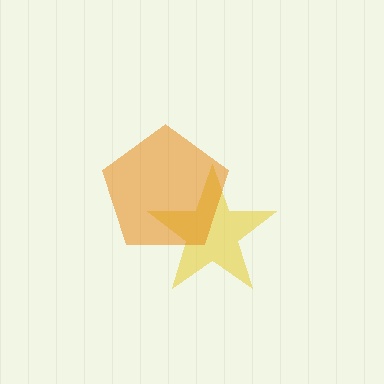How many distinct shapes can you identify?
There are 2 distinct shapes: a yellow star, an orange pentagon.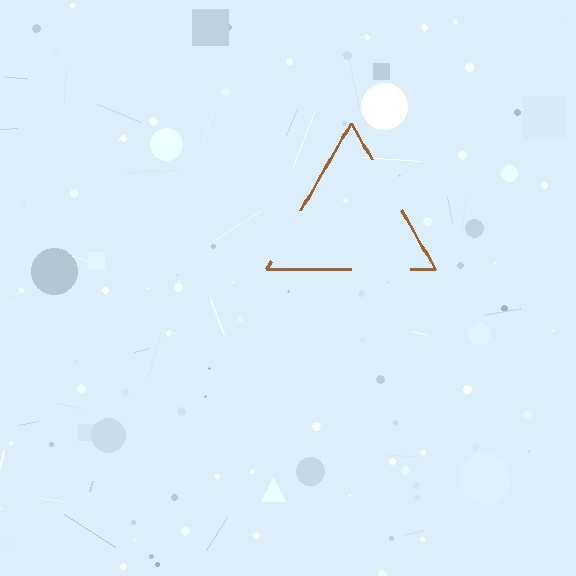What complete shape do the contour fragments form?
The contour fragments form a triangle.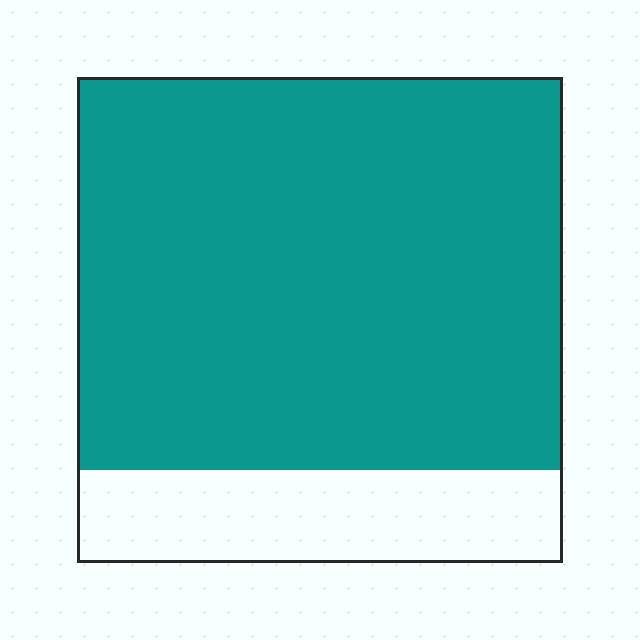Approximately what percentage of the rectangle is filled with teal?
Approximately 80%.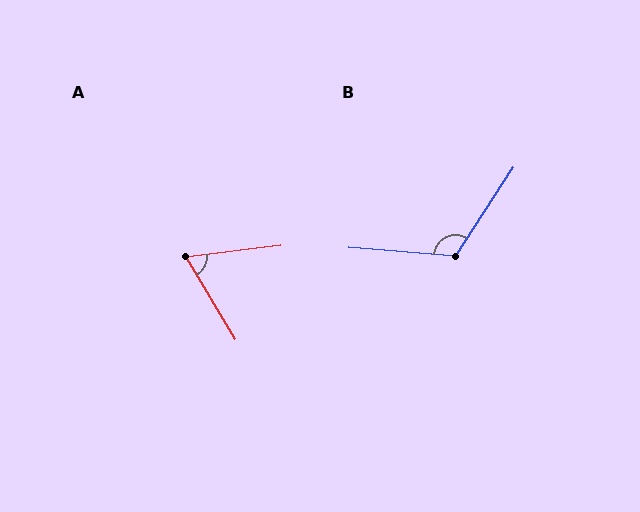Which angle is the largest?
B, at approximately 118 degrees.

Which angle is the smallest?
A, at approximately 66 degrees.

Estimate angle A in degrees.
Approximately 66 degrees.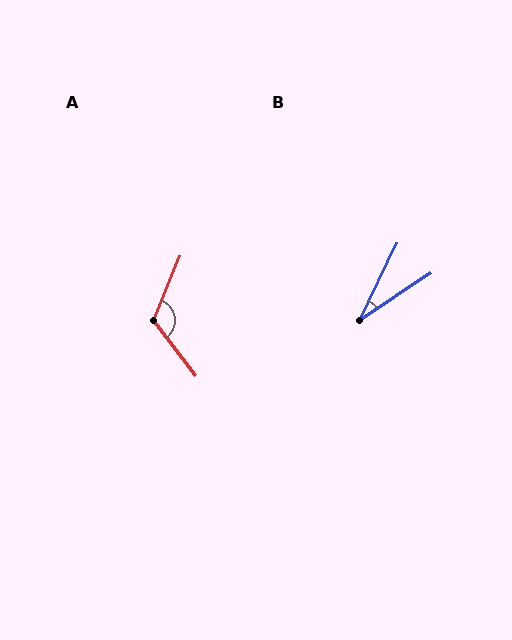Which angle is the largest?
A, at approximately 120 degrees.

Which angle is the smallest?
B, at approximately 31 degrees.